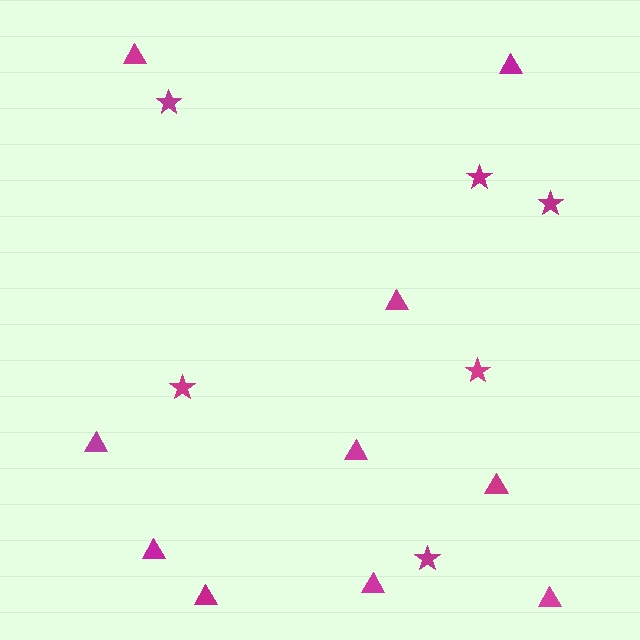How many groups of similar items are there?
There are 2 groups: one group of triangles (10) and one group of stars (6).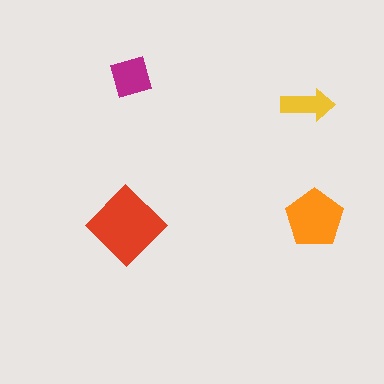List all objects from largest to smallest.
The red diamond, the orange pentagon, the magenta square, the yellow arrow.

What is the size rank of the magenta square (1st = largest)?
3rd.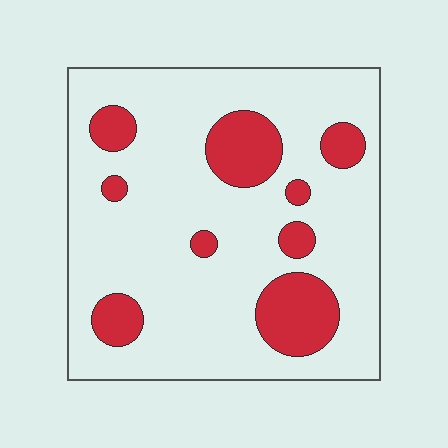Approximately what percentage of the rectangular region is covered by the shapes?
Approximately 20%.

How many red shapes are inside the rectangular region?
9.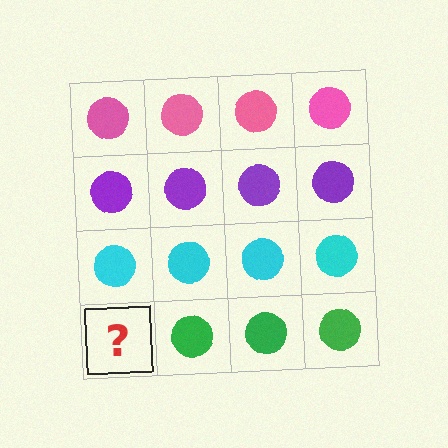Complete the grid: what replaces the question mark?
The question mark should be replaced with a green circle.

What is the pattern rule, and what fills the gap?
The rule is that each row has a consistent color. The gap should be filled with a green circle.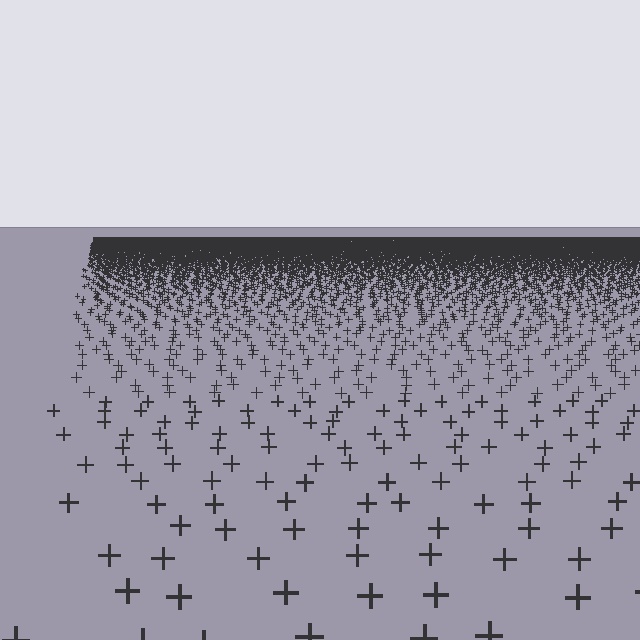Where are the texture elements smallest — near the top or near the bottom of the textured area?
Near the top.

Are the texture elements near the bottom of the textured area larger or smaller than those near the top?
Larger. Near the bottom, elements are closer to the viewer and appear at a bigger on-screen size.